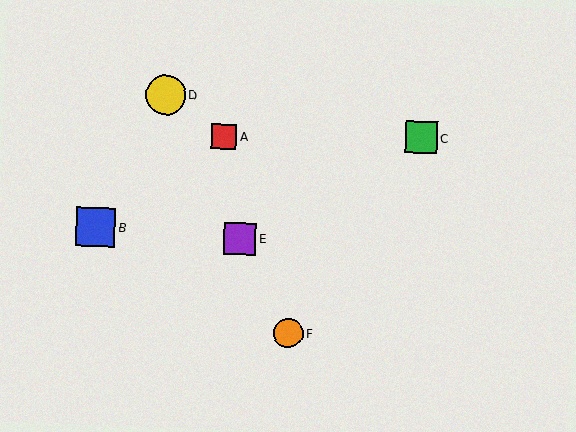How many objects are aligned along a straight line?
3 objects (D, E, F) are aligned along a straight line.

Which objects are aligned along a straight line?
Objects D, E, F are aligned along a straight line.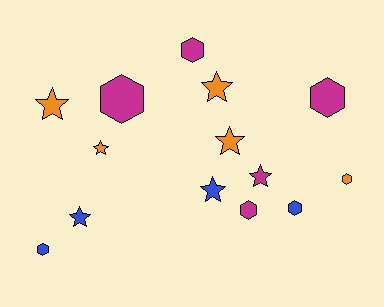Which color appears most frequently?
Magenta, with 5 objects.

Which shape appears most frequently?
Hexagon, with 7 objects.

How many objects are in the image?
There are 14 objects.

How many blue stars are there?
There are 2 blue stars.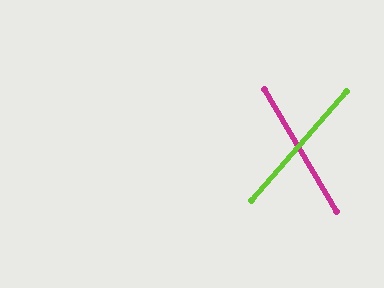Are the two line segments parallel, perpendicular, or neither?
Neither parallel nor perpendicular — they differ by about 72°.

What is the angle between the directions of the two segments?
Approximately 72 degrees.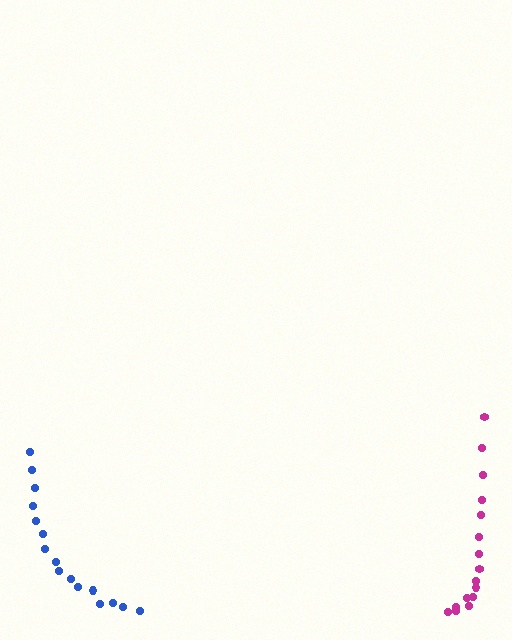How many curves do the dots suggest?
There are 2 distinct paths.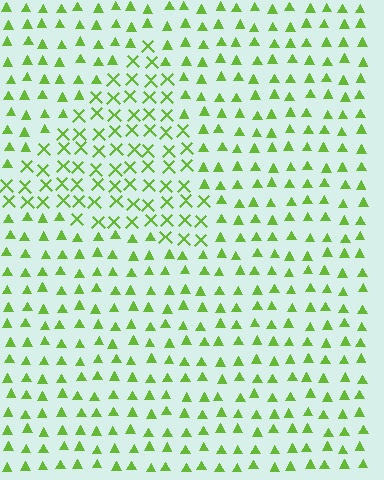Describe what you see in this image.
The image is filled with small lime elements arranged in a uniform grid. A triangle-shaped region contains X marks, while the surrounding area contains triangles. The boundary is defined purely by the change in element shape.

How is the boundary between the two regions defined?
The boundary is defined by a change in element shape: X marks inside vs. triangles outside. All elements share the same color and spacing.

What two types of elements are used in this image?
The image uses X marks inside the triangle region and triangles outside it.